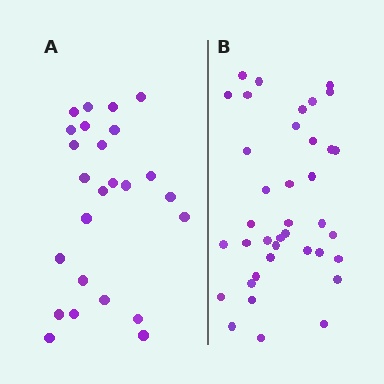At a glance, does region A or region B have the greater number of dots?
Region B (the right region) has more dots.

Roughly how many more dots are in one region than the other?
Region B has approximately 15 more dots than region A.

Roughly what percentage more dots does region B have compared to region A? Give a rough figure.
About 50% more.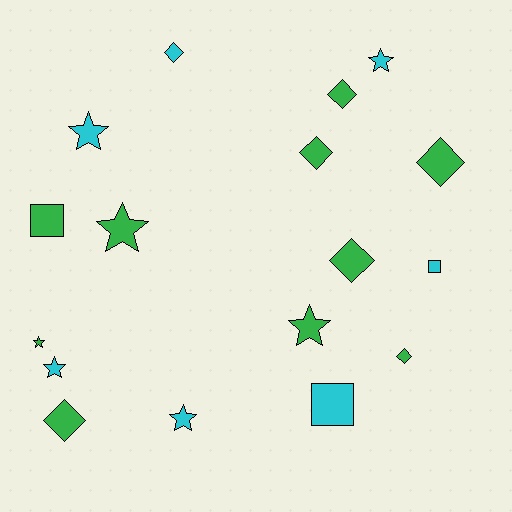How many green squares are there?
There is 1 green square.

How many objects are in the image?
There are 17 objects.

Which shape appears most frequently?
Diamond, with 7 objects.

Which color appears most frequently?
Green, with 10 objects.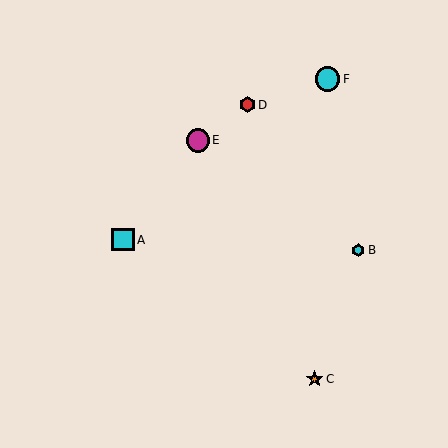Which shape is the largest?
The cyan circle (labeled F) is the largest.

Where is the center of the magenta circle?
The center of the magenta circle is at (198, 140).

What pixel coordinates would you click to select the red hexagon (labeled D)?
Click at (247, 105) to select the red hexagon D.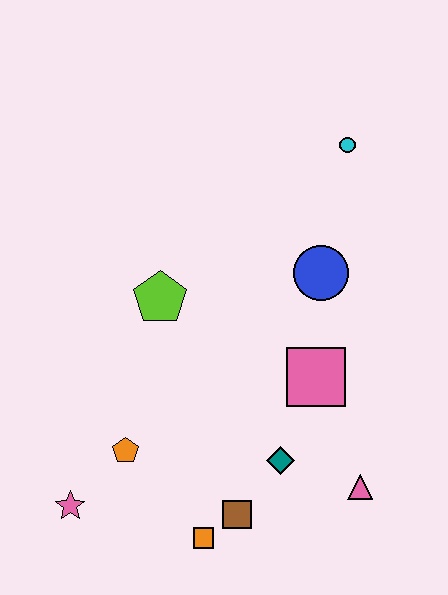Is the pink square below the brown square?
No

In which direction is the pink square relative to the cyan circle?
The pink square is below the cyan circle.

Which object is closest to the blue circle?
The pink square is closest to the blue circle.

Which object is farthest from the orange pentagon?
The cyan circle is farthest from the orange pentagon.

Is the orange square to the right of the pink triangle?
No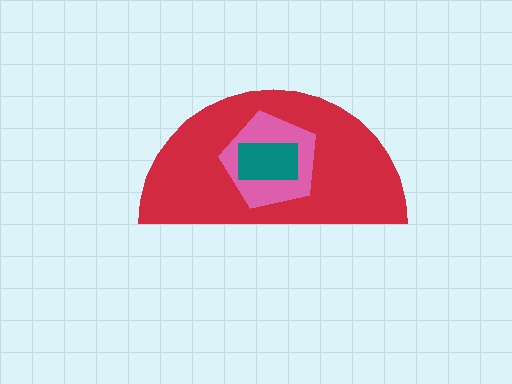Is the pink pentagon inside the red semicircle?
Yes.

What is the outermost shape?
The red semicircle.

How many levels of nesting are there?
3.